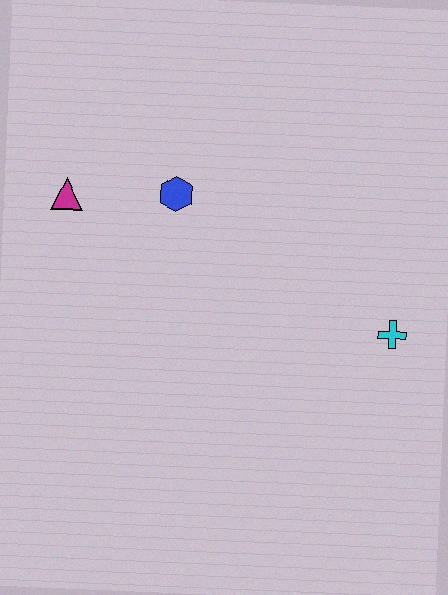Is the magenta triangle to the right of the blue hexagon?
No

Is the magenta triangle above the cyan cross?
Yes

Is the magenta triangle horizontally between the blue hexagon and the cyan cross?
No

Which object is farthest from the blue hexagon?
The cyan cross is farthest from the blue hexagon.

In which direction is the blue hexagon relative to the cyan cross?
The blue hexagon is to the left of the cyan cross.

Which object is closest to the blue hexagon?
The magenta triangle is closest to the blue hexagon.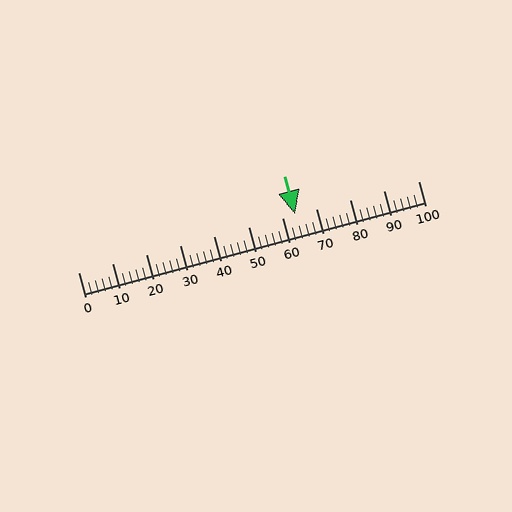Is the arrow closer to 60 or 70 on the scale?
The arrow is closer to 60.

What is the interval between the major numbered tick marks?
The major tick marks are spaced 10 units apart.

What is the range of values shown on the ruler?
The ruler shows values from 0 to 100.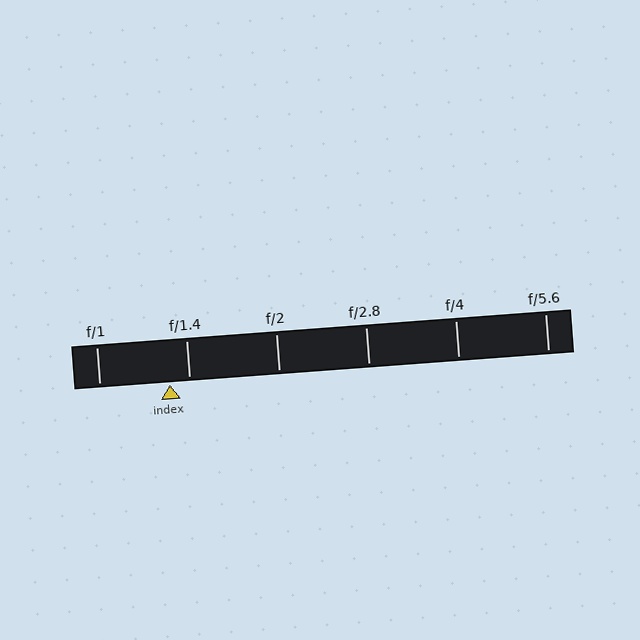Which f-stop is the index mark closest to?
The index mark is closest to f/1.4.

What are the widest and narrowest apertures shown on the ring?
The widest aperture shown is f/1 and the narrowest is f/5.6.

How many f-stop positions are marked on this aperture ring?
There are 6 f-stop positions marked.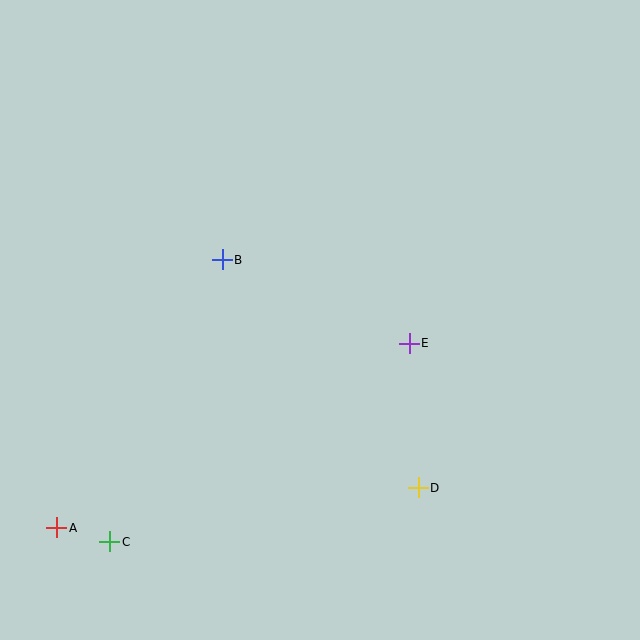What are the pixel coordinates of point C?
Point C is at (110, 542).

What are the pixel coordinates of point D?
Point D is at (418, 488).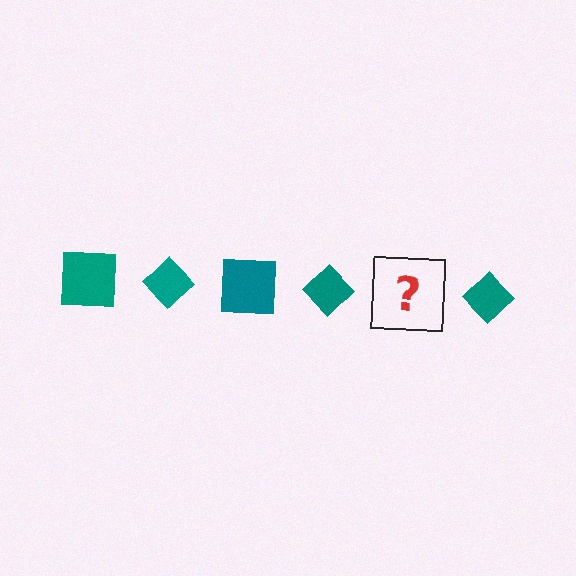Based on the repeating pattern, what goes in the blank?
The blank should be a teal square.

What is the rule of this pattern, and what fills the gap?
The rule is that the pattern cycles through square, diamond shapes in teal. The gap should be filled with a teal square.